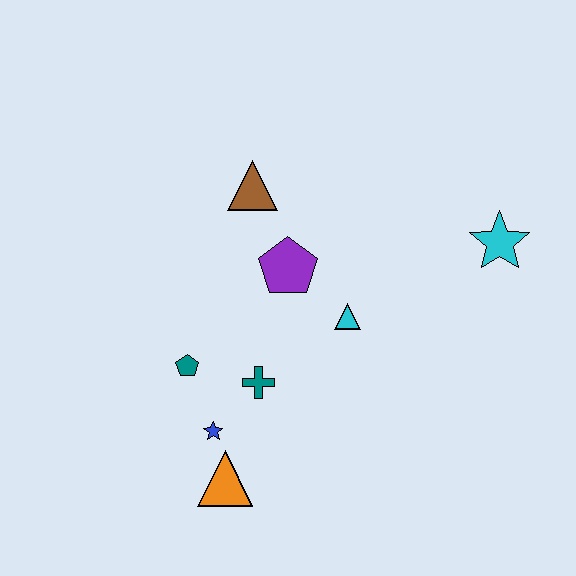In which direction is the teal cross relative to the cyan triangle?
The teal cross is to the left of the cyan triangle.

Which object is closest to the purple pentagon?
The cyan triangle is closest to the purple pentagon.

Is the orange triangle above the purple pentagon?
No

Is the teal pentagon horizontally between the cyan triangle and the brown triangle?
No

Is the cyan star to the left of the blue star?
No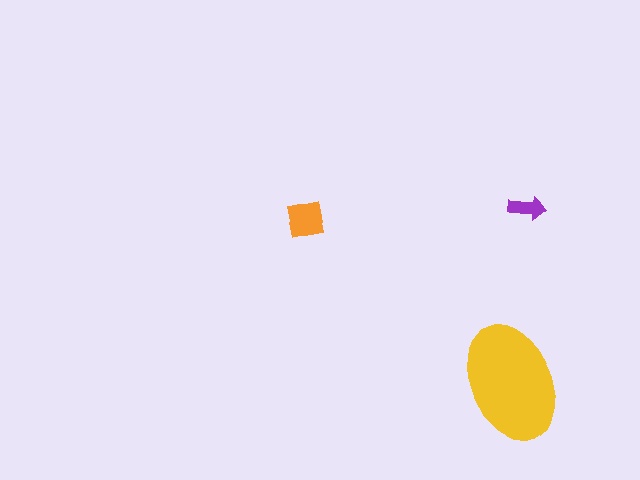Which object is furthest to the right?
The purple arrow is rightmost.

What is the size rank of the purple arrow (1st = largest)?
3rd.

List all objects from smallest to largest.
The purple arrow, the orange square, the yellow ellipse.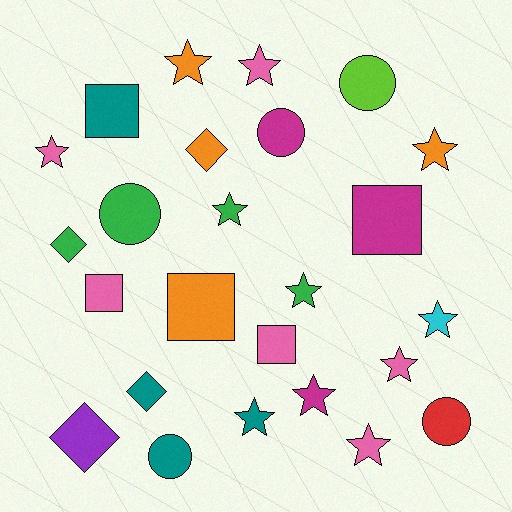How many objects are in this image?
There are 25 objects.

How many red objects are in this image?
There is 1 red object.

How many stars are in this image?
There are 11 stars.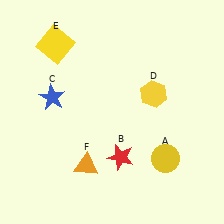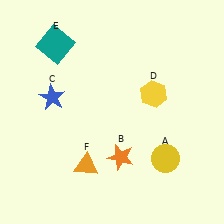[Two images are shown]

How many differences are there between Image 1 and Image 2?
There are 2 differences between the two images.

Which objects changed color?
B changed from red to orange. E changed from yellow to teal.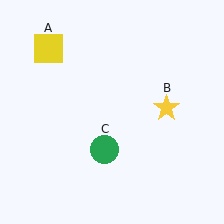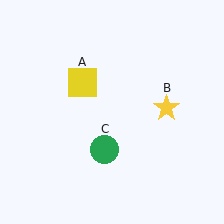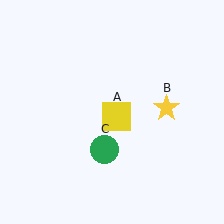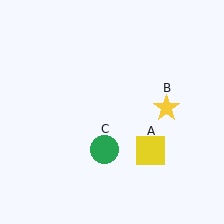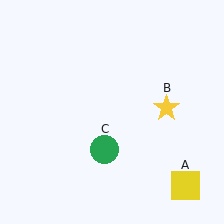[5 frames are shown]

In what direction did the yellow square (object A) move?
The yellow square (object A) moved down and to the right.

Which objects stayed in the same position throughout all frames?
Yellow star (object B) and green circle (object C) remained stationary.